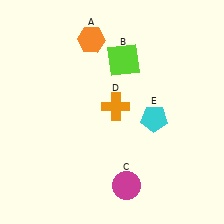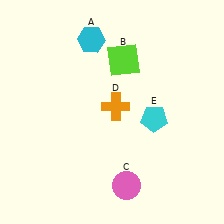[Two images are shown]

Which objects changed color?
A changed from orange to cyan. C changed from magenta to pink.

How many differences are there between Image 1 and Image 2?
There are 2 differences between the two images.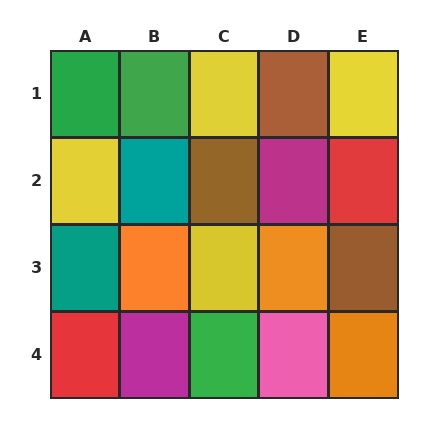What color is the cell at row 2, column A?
Yellow.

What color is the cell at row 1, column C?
Yellow.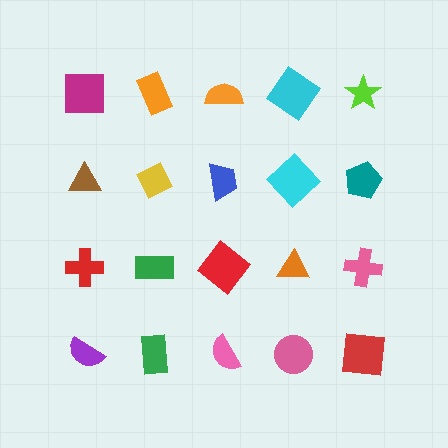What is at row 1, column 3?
An orange semicircle.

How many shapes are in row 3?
5 shapes.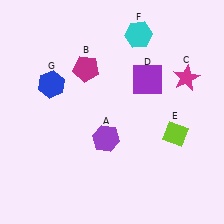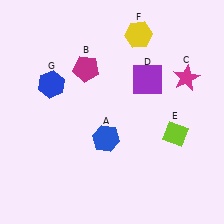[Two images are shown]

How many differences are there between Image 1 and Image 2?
There are 2 differences between the two images.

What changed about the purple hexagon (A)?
In Image 1, A is purple. In Image 2, it changed to blue.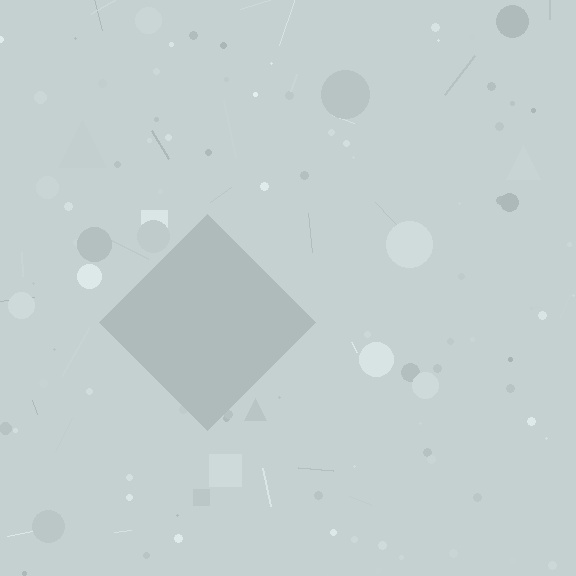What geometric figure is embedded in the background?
A diamond is embedded in the background.